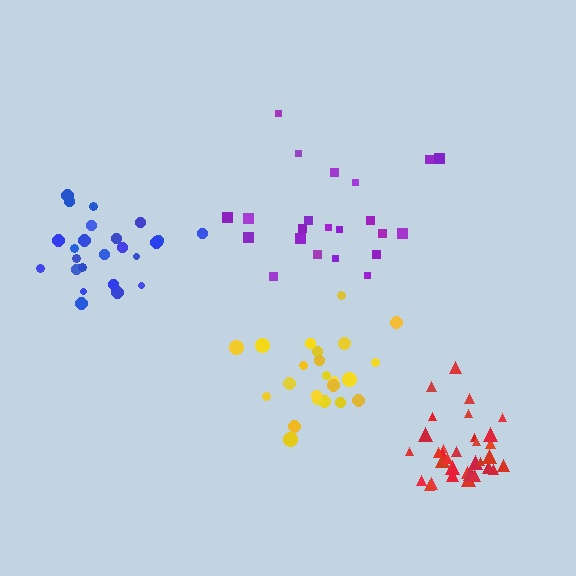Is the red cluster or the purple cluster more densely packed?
Red.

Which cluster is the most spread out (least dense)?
Purple.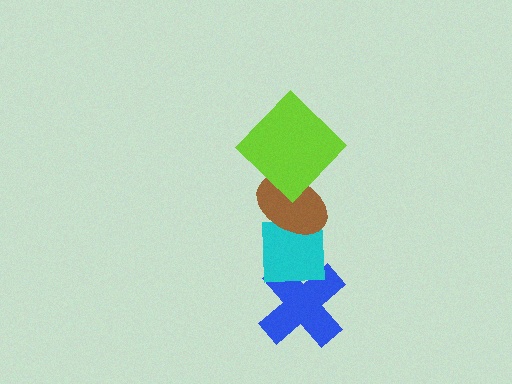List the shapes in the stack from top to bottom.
From top to bottom: the lime diamond, the brown ellipse, the cyan square, the blue cross.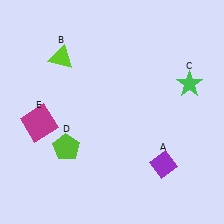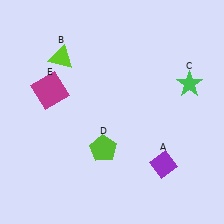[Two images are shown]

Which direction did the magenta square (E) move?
The magenta square (E) moved up.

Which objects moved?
The objects that moved are: the lime pentagon (D), the magenta square (E).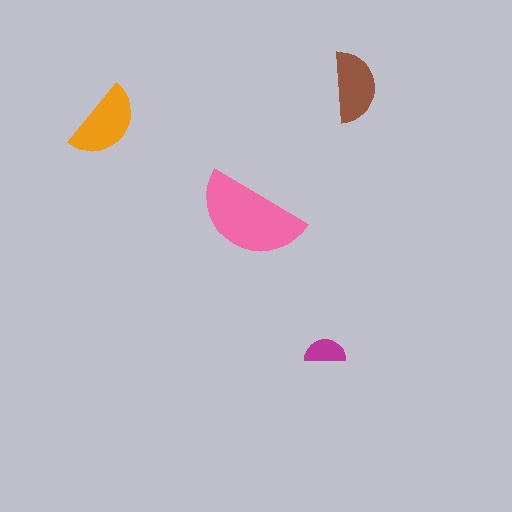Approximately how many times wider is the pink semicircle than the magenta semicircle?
About 2.5 times wider.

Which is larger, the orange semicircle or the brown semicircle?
The orange one.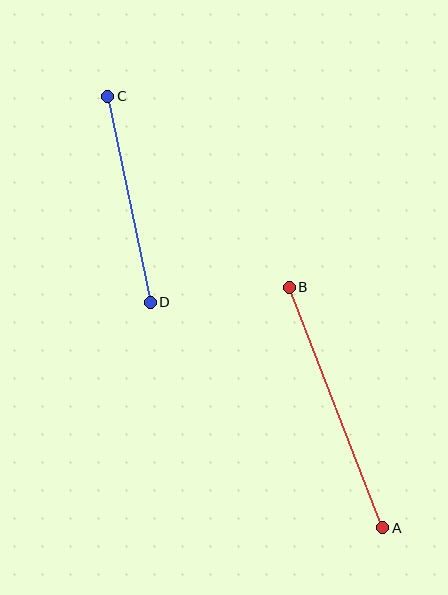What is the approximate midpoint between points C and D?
The midpoint is at approximately (129, 199) pixels.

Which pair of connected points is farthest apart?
Points A and B are farthest apart.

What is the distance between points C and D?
The distance is approximately 210 pixels.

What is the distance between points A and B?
The distance is approximately 258 pixels.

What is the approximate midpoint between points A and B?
The midpoint is at approximately (336, 407) pixels.